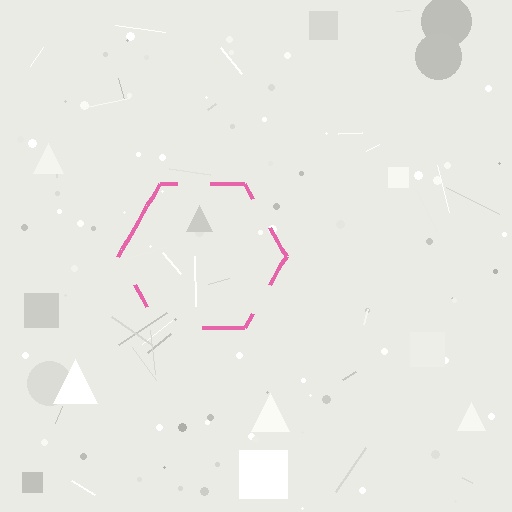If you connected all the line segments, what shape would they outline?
They would outline a hexagon.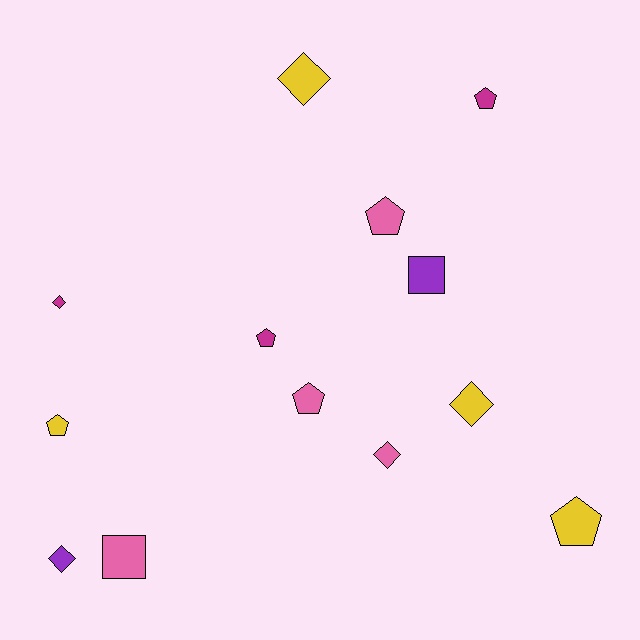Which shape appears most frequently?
Pentagon, with 6 objects.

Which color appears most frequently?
Pink, with 4 objects.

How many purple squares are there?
There is 1 purple square.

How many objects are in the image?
There are 13 objects.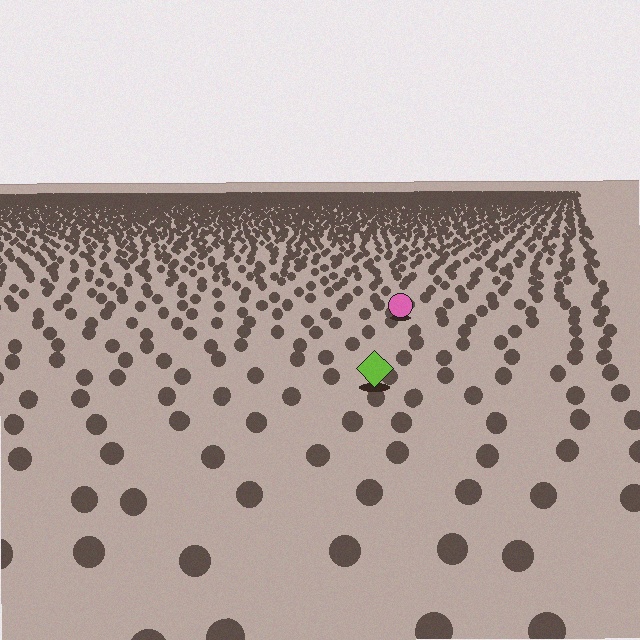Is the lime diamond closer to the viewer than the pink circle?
Yes. The lime diamond is closer — you can tell from the texture gradient: the ground texture is coarser near it.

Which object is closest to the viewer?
The lime diamond is closest. The texture marks near it are larger and more spread out.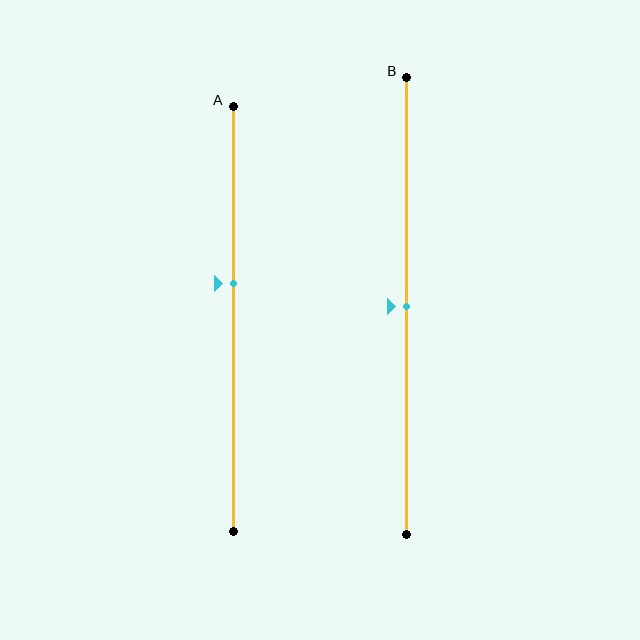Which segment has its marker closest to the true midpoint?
Segment B has its marker closest to the true midpoint.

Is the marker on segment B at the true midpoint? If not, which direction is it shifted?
Yes, the marker on segment B is at the true midpoint.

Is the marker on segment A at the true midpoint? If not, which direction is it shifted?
No, the marker on segment A is shifted upward by about 8% of the segment length.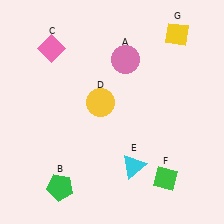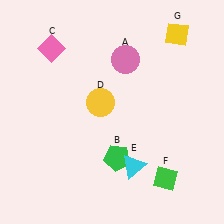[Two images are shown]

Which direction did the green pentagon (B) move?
The green pentagon (B) moved right.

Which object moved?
The green pentagon (B) moved right.